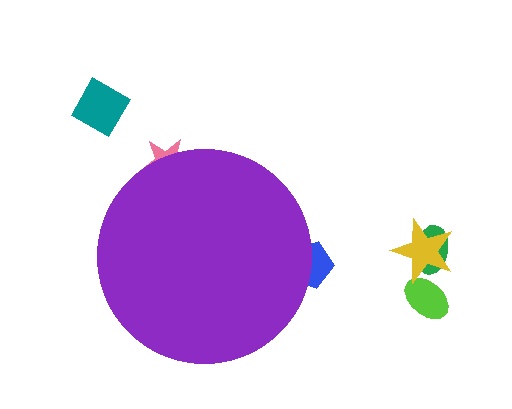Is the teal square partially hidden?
No, the teal square is fully visible.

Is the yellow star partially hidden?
No, the yellow star is fully visible.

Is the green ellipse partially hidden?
No, the green ellipse is fully visible.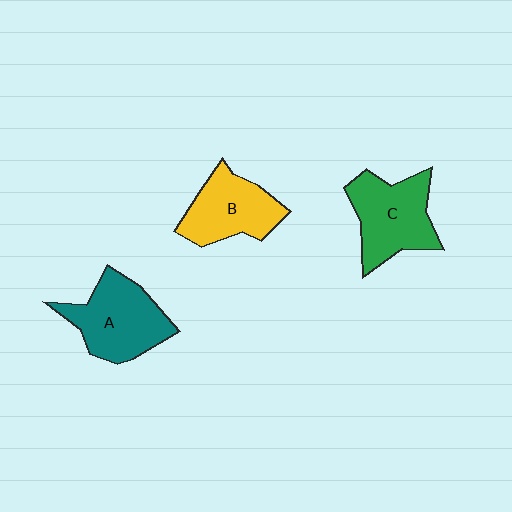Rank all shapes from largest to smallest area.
From largest to smallest: A (teal), C (green), B (yellow).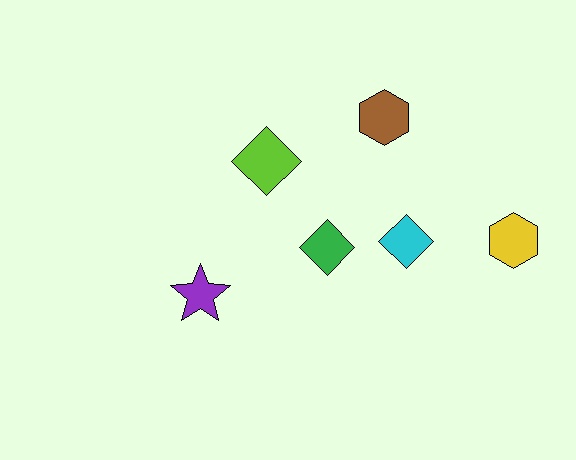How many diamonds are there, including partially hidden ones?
There are 3 diamonds.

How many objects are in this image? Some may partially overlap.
There are 6 objects.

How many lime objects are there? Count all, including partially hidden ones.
There is 1 lime object.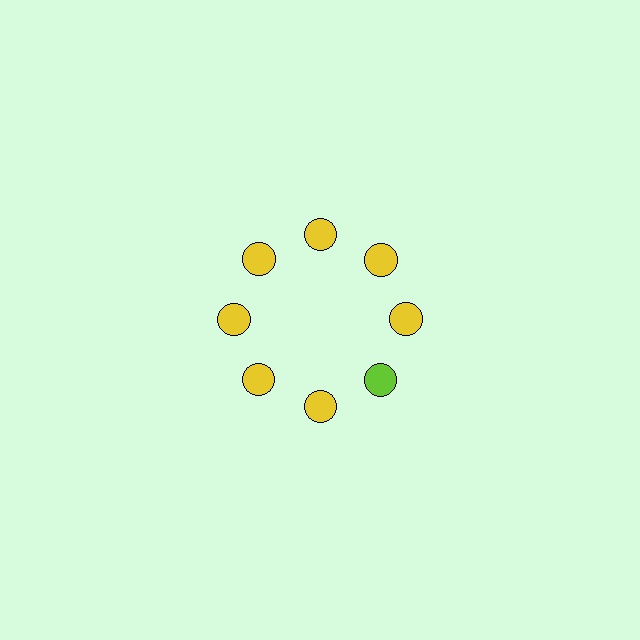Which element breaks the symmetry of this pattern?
The lime circle at roughly the 4 o'clock position breaks the symmetry. All other shapes are yellow circles.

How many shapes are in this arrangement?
There are 8 shapes arranged in a ring pattern.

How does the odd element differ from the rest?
It has a different color: lime instead of yellow.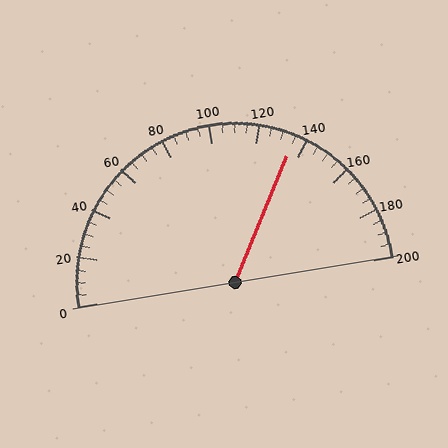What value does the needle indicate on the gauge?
The needle indicates approximately 135.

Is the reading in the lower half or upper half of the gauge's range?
The reading is in the upper half of the range (0 to 200).